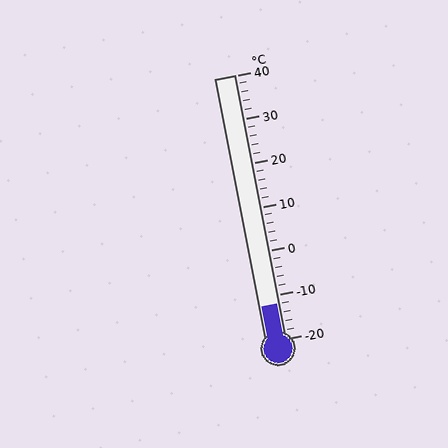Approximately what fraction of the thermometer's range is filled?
The thermometer is filled to approximately 15% of its range.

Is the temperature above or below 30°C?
The temperature is below 30°C.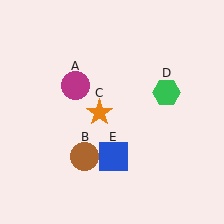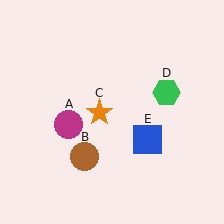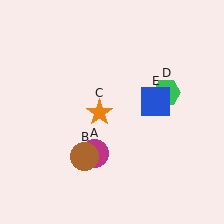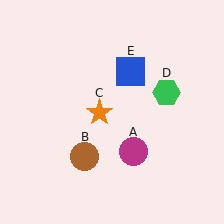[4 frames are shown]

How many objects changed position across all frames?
2 objects changed position: magenta circle (object A), blue square (object E).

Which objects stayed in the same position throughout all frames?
Brown circle (object B) and orange star (object C) and green hexagon (object D) remained stationary.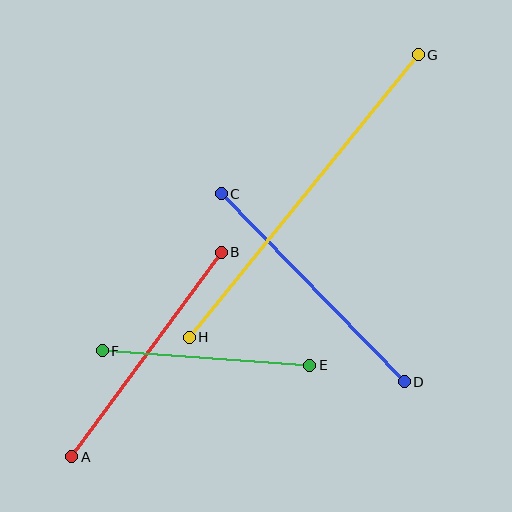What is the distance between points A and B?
The distance is approximately 254 pixels.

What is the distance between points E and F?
The distance is approximately 208 pixels.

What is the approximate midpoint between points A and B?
The midpoint is at approximately (146, 354) pixels.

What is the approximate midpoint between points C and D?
The midpoint is at approximately (313, 288) pixels.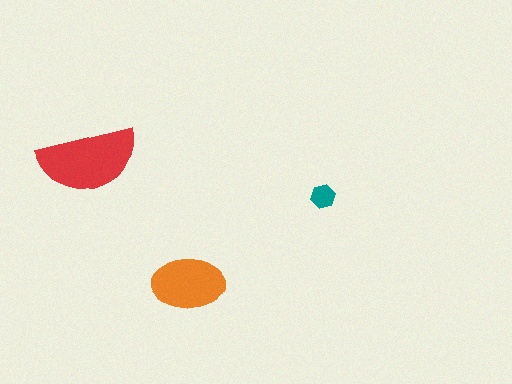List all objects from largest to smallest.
The red semicircle, the orange ellipse, the teal hexagon.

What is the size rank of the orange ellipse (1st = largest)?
2nd.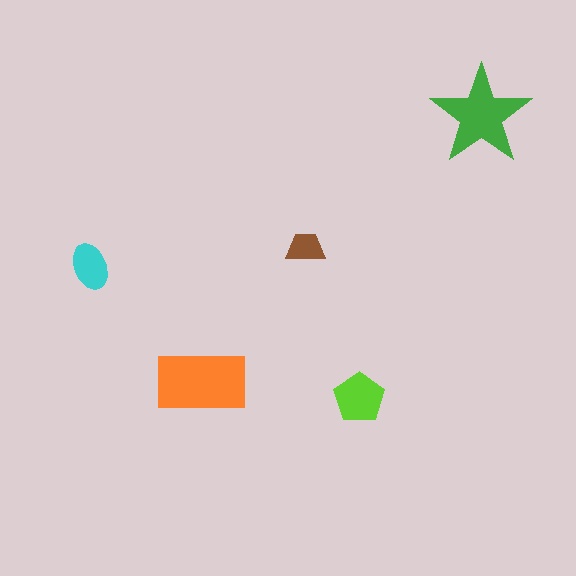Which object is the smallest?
The brown trapezoid.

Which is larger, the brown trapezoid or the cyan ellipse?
The cyan ellipse.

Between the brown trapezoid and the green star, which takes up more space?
The green star.